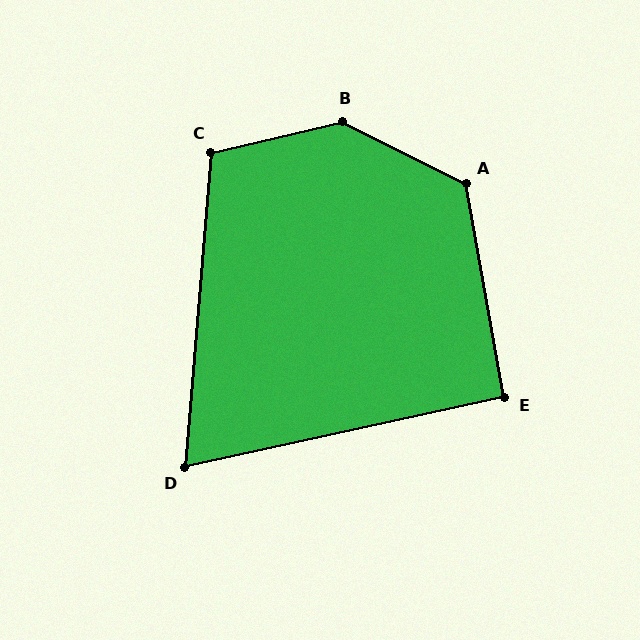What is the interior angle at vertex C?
Approximately 108 degrees (obtuse).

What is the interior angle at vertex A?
Approximately 127 degrees (obtuse).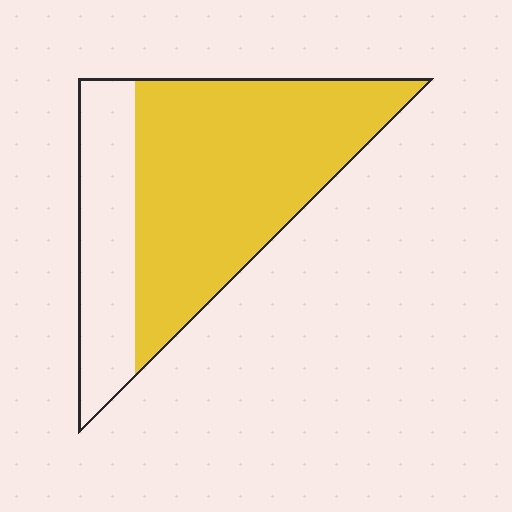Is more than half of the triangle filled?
Yes.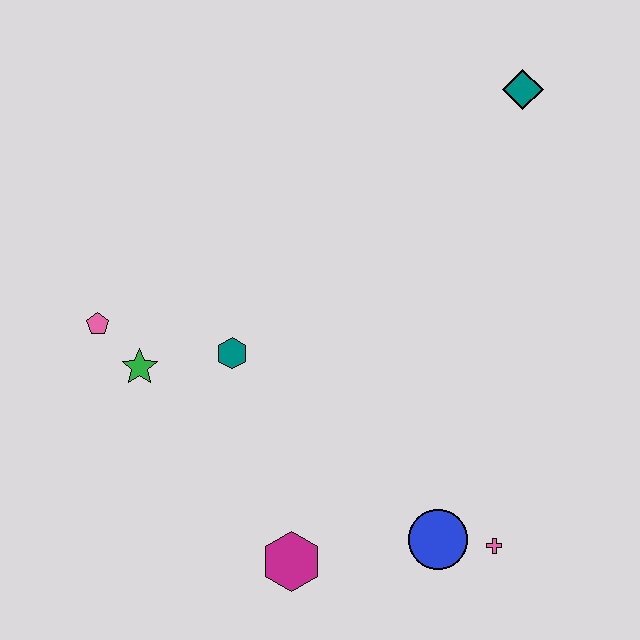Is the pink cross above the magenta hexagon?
Yes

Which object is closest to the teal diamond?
The teal hexagon is closest to the teal diamond.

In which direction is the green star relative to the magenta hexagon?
The green star is above the magenta hexagon.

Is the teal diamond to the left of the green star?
No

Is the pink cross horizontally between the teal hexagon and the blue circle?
No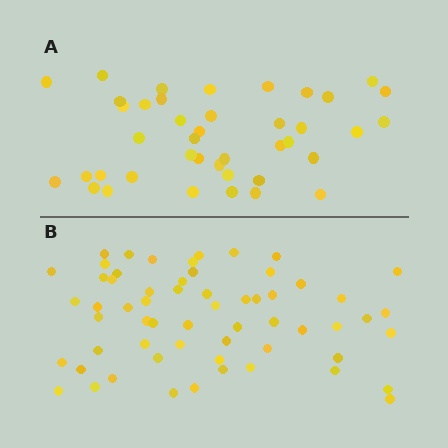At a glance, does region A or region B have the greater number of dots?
Region B (the bottom region) has more dots.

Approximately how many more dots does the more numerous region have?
Region B has approximately 20 more dots than region A.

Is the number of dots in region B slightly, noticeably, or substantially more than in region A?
Region B has substantially more. The ratio is roughly 1.5 to 1.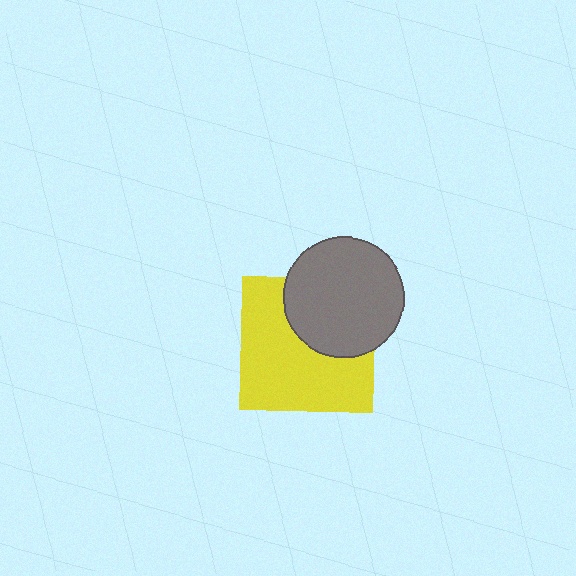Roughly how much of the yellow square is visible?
About half of it is visible (roughly 64%).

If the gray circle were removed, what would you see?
You would see the complete yellow square.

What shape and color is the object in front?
The object in front is a gray circle.